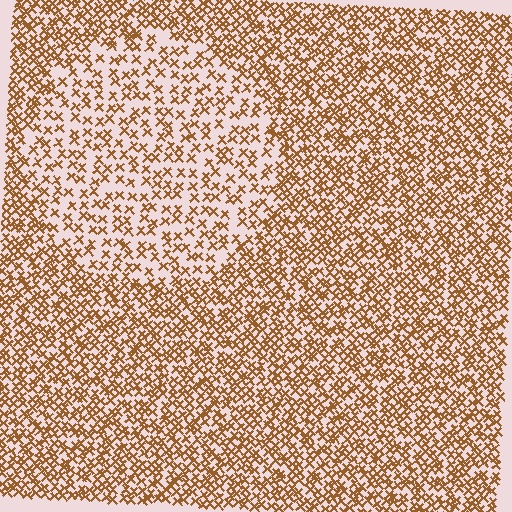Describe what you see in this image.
The image contains small brown elements arranged at two different densities. A circle-shaped region is visible where the elements are less densely packed than the surrounding area.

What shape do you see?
I see a circle.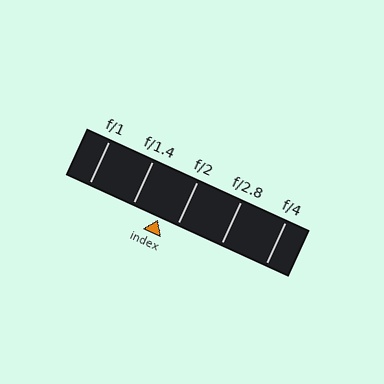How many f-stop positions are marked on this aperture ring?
There are 5 f-stop positions marked.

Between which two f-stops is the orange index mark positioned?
The index mark is between f/1.4 and f/2.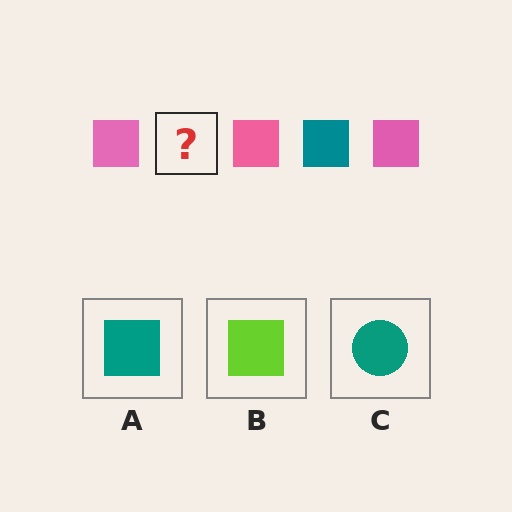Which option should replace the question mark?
Option A.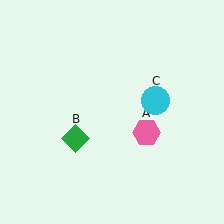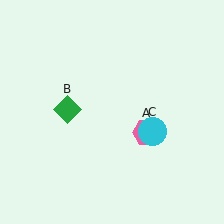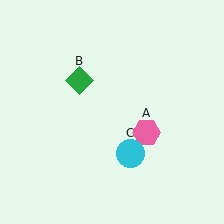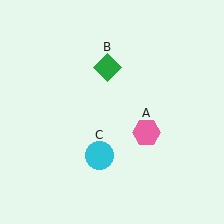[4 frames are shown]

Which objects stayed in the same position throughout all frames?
Pink hexagon (object A) remained stationary.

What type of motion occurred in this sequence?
The green diamond (object B), cyan circle (object C) rotated clockwise around the center of the scene.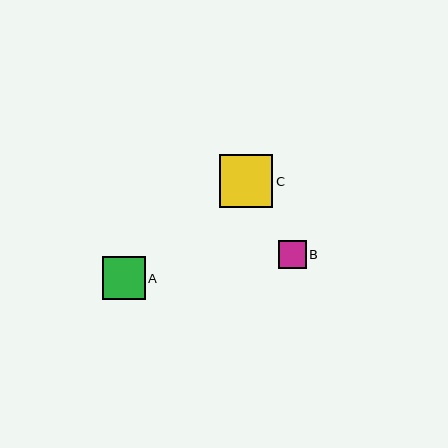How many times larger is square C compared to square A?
Square C is approximately 1.3 times the size of square A.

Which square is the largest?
Square C is the largest with a size of approximately 53 pixels.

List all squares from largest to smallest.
From largest to smallest: C, A, B.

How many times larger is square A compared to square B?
Square A is approximately 1.5 times the size of square B.